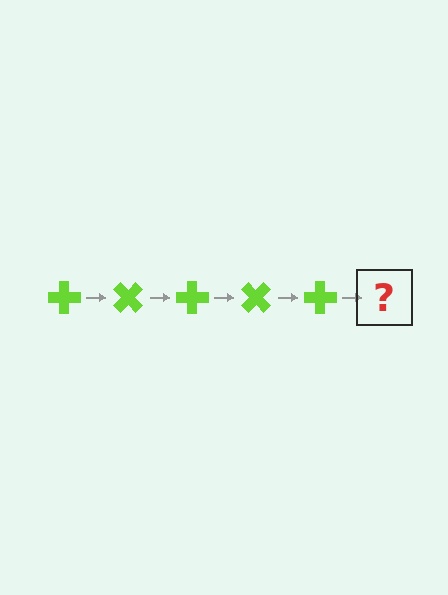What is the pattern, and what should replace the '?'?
The pattern is that the cross rotates 45 degrees each step. The '?' should be a lime cross rotated 225 degrees.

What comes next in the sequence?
The next element should be a lime cross rotated 225 degrees.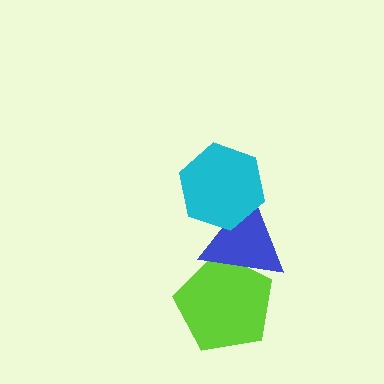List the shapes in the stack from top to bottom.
From top to bottom: the cyan hexagon, the blue triangle, the lime pentagon.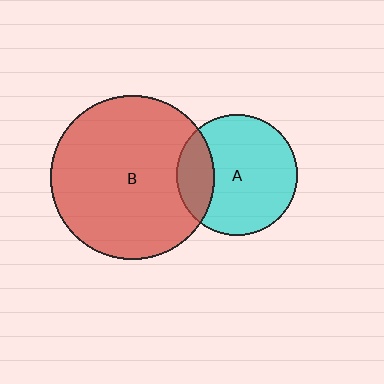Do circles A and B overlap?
Yes.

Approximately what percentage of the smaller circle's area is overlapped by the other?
Approximately 20%.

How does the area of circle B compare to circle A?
Approximately 1.8 times.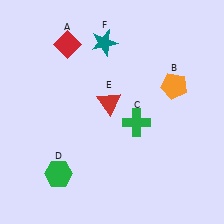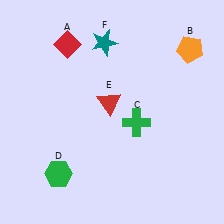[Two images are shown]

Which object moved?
The orange pentagon (B) moved up.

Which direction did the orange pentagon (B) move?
The orange pentagon (B) moved up.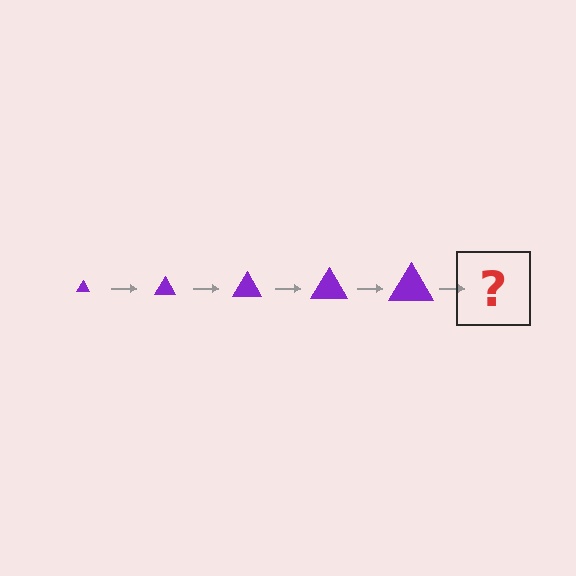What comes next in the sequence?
The next element should be a purple triangle, larger than the previous one.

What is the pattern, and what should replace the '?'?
The pattern is that the triangle gets progressively larger each step. The '?' should be a purple triangle, larger than the previous one.